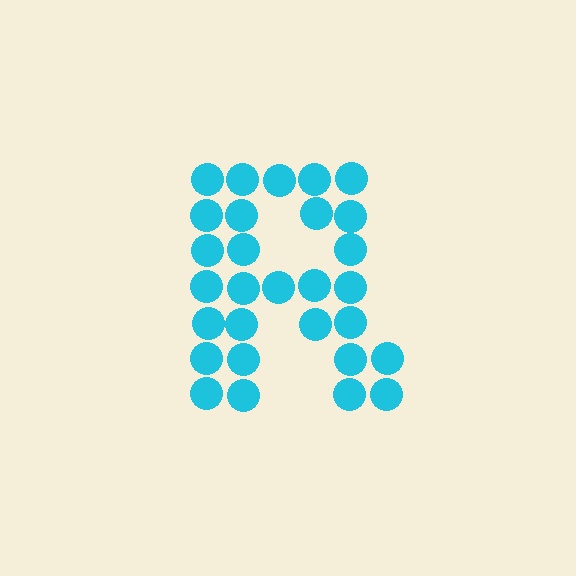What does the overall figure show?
The overall figure shows the letter R.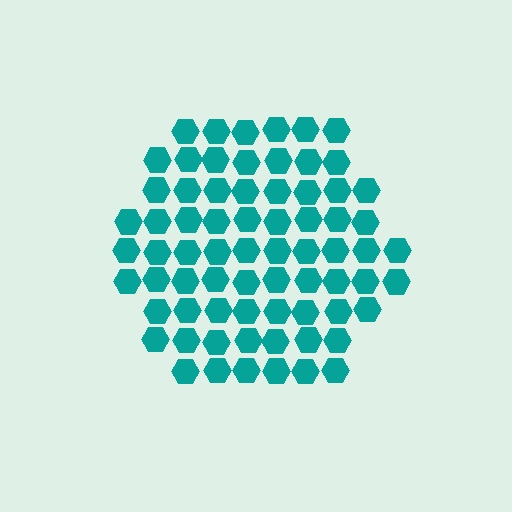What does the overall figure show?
The overall figure shows a hexagon.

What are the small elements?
The small elements are hexagons.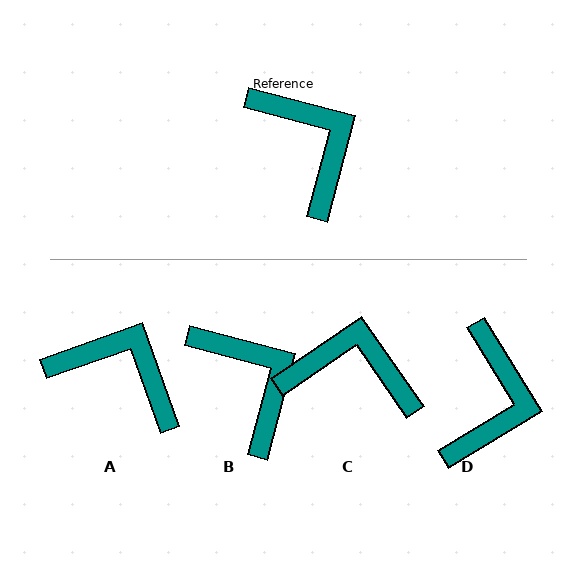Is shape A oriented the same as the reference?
No, it is off by about 34 degrees.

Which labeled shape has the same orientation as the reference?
B.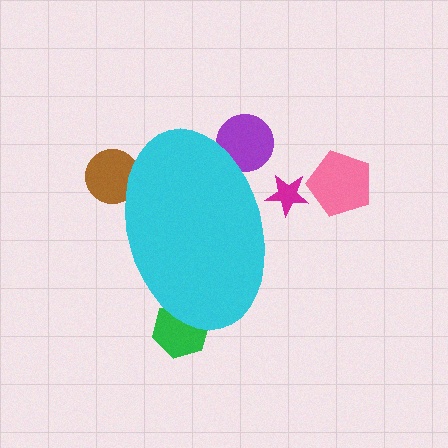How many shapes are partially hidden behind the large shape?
4 shapes are partially hidden.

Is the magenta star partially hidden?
Yes, the magenta star is partially hidden behind the cyan ellipse.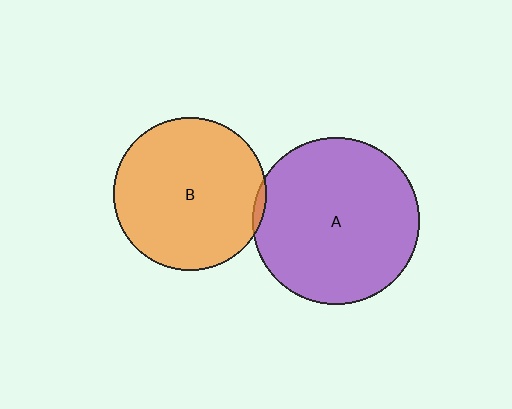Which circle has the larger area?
Circle A (purple).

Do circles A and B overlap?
Yes.